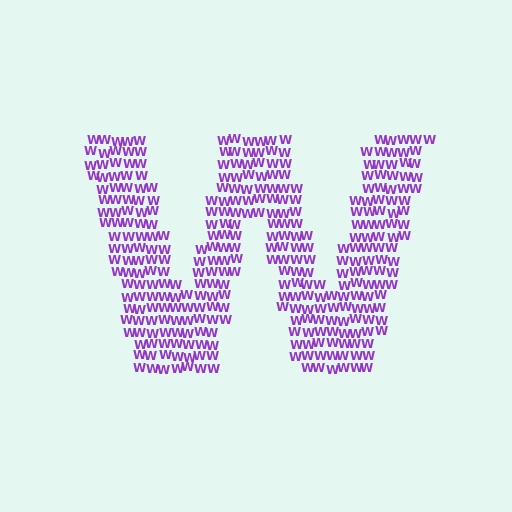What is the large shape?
The large shape is the letter W.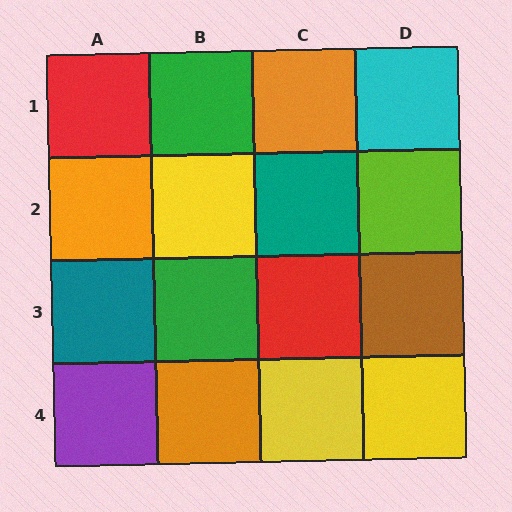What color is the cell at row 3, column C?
Red.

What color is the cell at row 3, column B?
Green.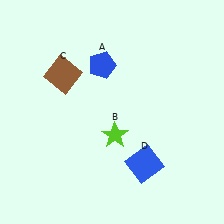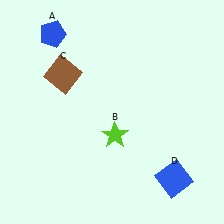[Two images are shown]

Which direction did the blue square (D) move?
The blue square (D) moved right.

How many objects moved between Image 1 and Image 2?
2 objects moved between the two images.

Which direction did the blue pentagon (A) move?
The blue pentagon (A) moved left.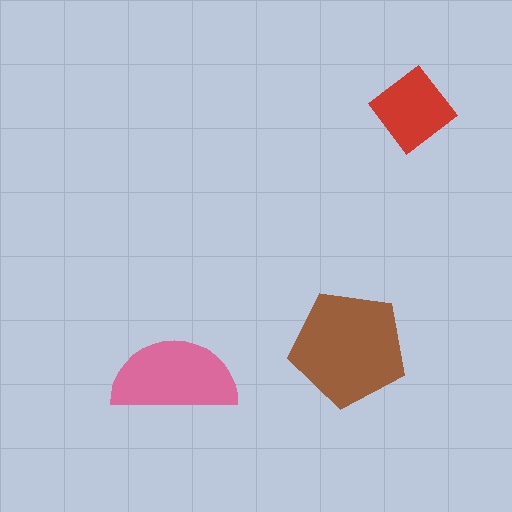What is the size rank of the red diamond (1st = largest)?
3rd.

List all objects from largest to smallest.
The brown pentagon, the pink semicircle, the red diamond.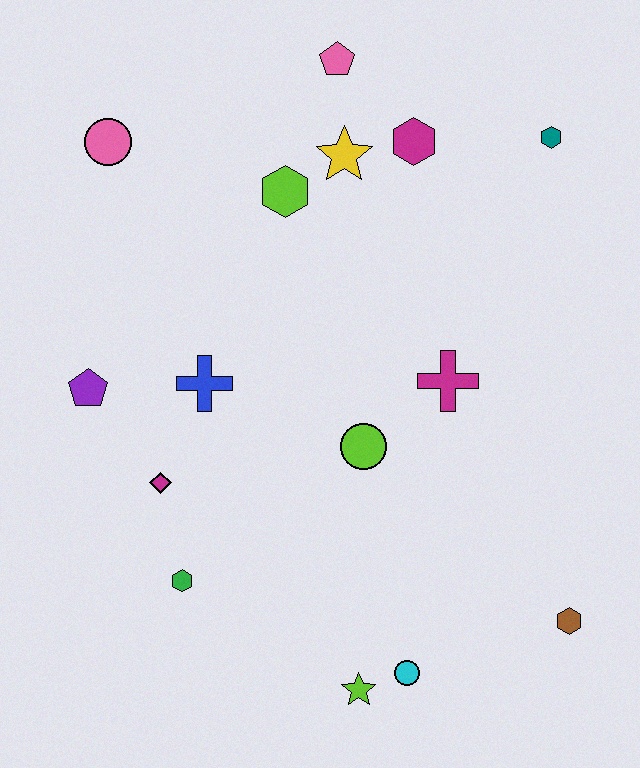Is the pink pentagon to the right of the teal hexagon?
No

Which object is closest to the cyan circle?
The lime star is closest to the cyan circle.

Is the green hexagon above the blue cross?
No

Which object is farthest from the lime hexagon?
The brown hexagon is farthest from the lime hexagon.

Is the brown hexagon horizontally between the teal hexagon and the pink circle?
No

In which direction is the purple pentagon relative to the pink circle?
The purple pentagon is below the pink circle.